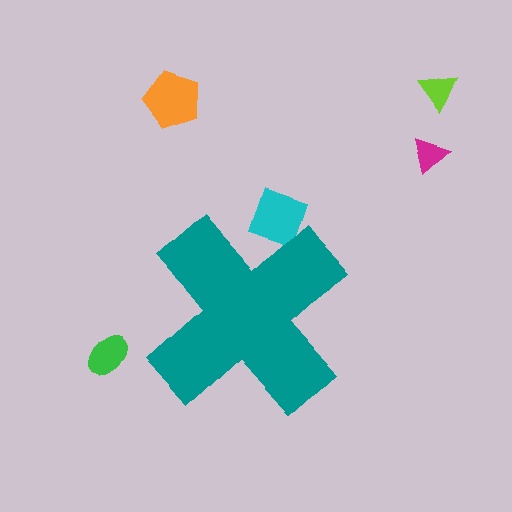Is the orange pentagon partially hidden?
No, the orange pentagon is fully visible.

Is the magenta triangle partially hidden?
No, the magenta triangle is fully visible.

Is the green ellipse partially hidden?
No, the green ellipse is fully visible.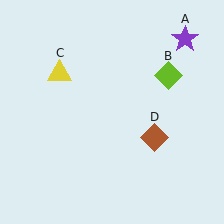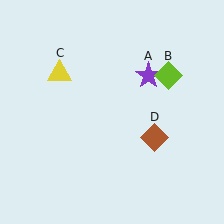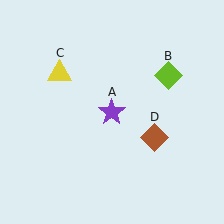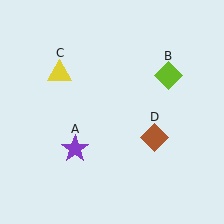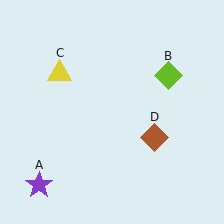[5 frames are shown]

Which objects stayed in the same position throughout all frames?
Lime diamond (object B) and yellow triangle (object C) and brown diamond (object D) remained stationary.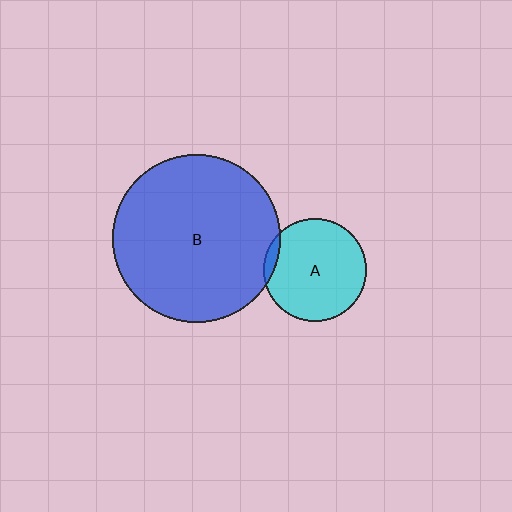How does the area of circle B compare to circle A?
Approximately 2.6 times.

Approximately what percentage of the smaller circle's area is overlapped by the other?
Approximately 5%.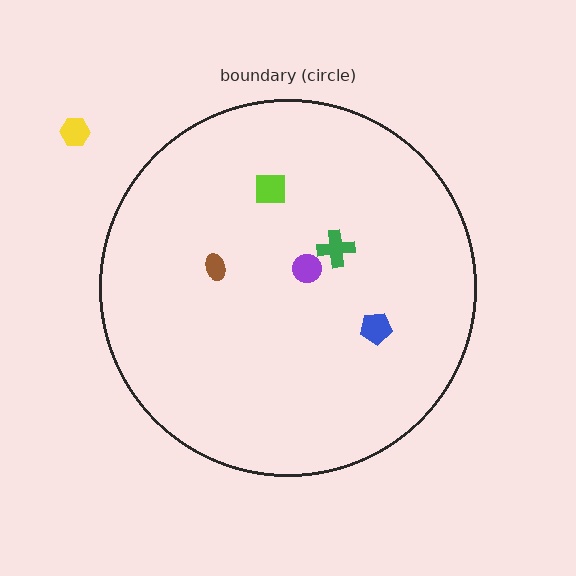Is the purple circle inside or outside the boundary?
Inside.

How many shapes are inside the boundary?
5 inside, 1 outside.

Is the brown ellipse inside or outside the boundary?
Inside.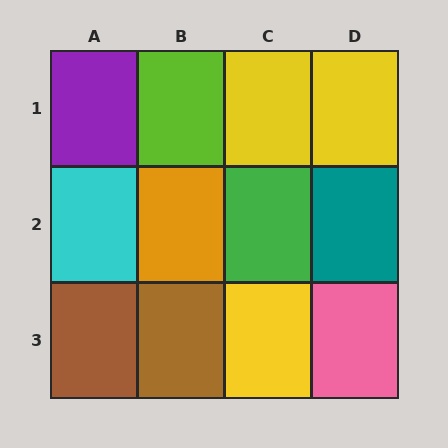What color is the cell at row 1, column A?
Purple.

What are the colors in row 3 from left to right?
Brown, brown, yellow, pink.